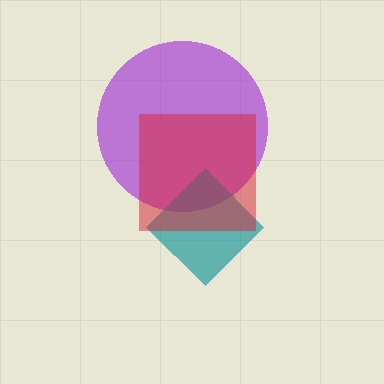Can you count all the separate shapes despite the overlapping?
Yes, there are 3 separate shapes.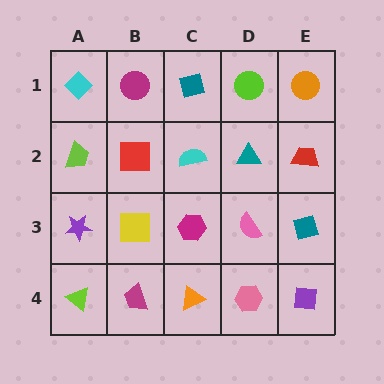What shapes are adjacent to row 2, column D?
A lime circle (row 1, column D), a pink semicircle (row 3, column D), a cyan semicircle (row 2, column C), a red trapezoid (row 2, column E).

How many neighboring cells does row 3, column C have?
4.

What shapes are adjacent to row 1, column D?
A teal triangle (row 2, column D), a teal square (row 1, column C), an orange circle (row 1, column E).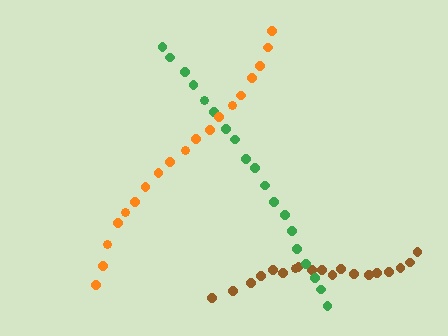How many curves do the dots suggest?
There are 3 distinct paths.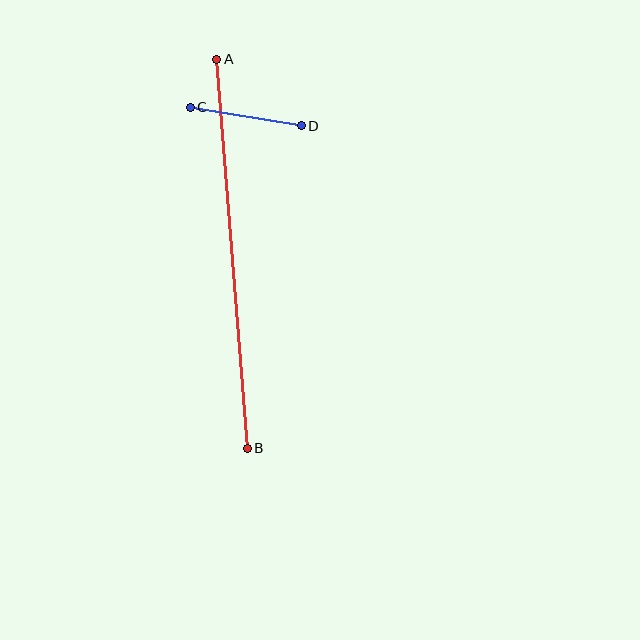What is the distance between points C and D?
The distance is approximately 113 pixels.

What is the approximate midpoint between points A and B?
The midpoint is at approximately (232, 254) pixels.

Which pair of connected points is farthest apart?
Points A and B are farthest apart.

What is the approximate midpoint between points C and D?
The midpoint is at approximately (246, 117) pixels.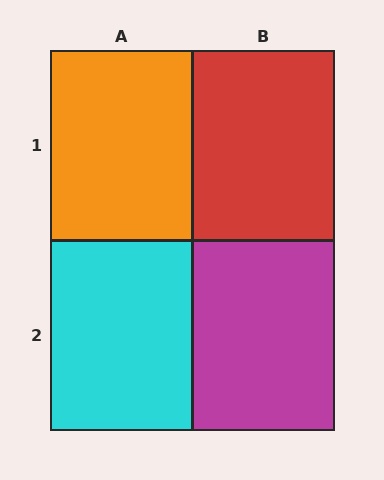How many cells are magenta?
1 cell is magenta.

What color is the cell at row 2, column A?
Cyan.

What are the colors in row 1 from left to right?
Orange, red.